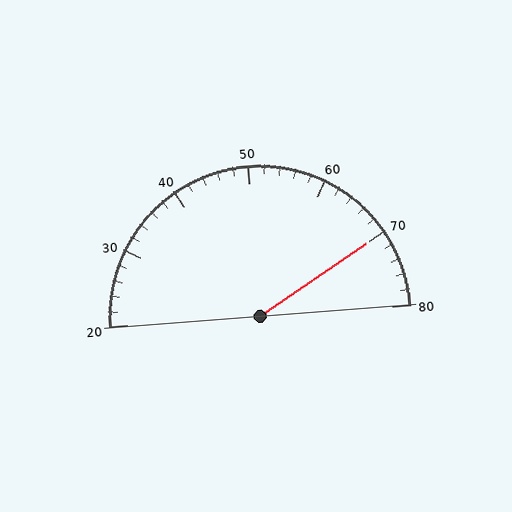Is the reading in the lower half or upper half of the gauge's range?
The reading is in the upper half of the range (20 to 80).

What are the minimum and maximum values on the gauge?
The gauge ranges from 20 to 80.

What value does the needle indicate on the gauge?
The needle indicates approximately 70.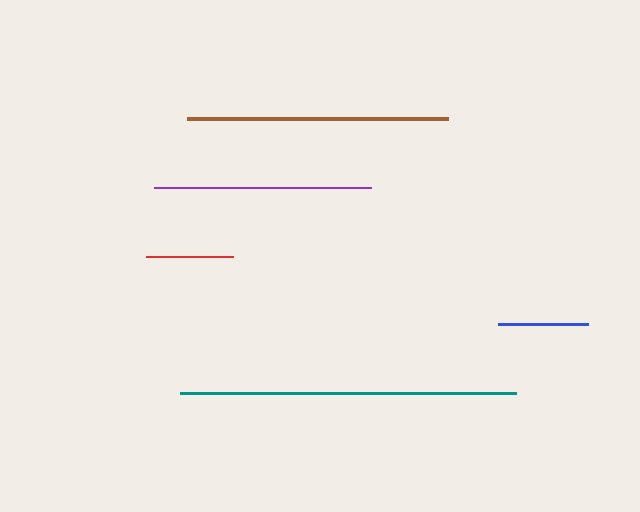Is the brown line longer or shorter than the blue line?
The brown line is longer than the blue line.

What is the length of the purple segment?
The purple segment is approximately 217 pixels long.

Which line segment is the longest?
The teal line is the longest at approximately 336 pixels.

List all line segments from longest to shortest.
From longest to shortest: teal, brown, purple, blue, red.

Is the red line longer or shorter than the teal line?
The teal line is longer than the red line.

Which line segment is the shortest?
The red line is the shortest at approximately 87 pixels.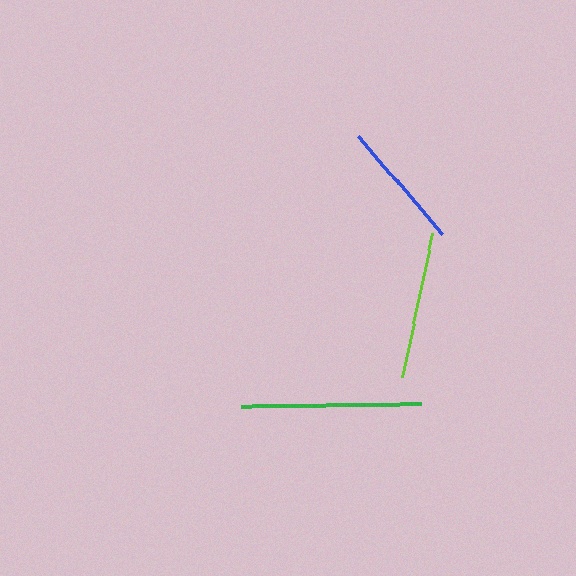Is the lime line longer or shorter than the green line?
The green line is longer than the lime line.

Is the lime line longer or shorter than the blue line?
The lime line is longer than the blue line.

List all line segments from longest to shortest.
From longest to shortest: green, lime, blue.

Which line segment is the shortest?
The blue line is the shortest at approximately 129 pixels.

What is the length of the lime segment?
The lime segment is approximately 147 pixels long.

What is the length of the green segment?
The green segment is approximately 180 pixels long.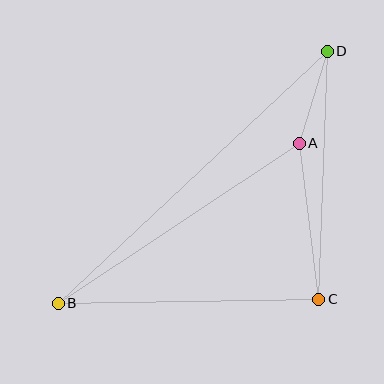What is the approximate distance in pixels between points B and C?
The distance between B and C is approximately 261 pixels.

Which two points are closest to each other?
Points A and D are closest to each other.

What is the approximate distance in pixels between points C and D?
The distance between C and D is approximately 248 pixels.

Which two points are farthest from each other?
Points B and D are farthest from each other.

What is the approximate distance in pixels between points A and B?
The distance between A and B is approximately 289 pixels.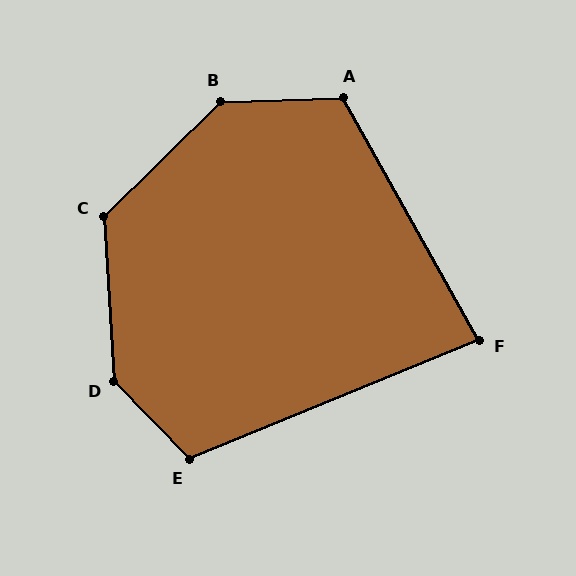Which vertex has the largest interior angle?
D, at approximately 139 degrees.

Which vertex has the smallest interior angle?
F, at approximately 83 degrees.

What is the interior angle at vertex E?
Approximately 112 degrees (obtuse).